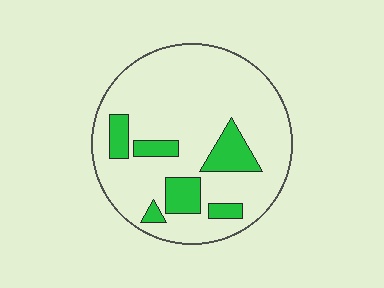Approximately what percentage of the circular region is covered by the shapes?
Approximately 20%.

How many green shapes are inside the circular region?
6.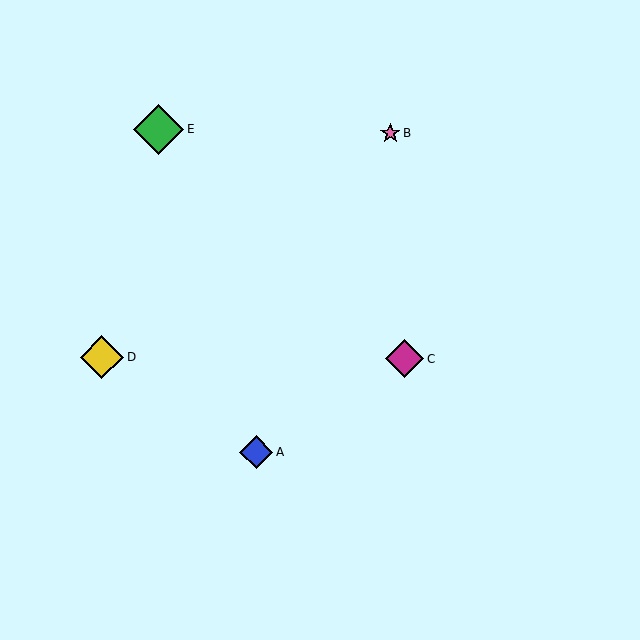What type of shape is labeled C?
Shape C is a magenta diamond.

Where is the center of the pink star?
The center of the pink star is at (390, 133).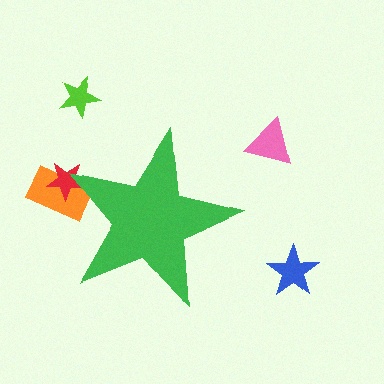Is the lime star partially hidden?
No, the lime star is fully visible.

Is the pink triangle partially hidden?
No, the pink triangle is fully visible.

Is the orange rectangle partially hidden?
Yes, the orange rectangle is partially hidden behind the green star.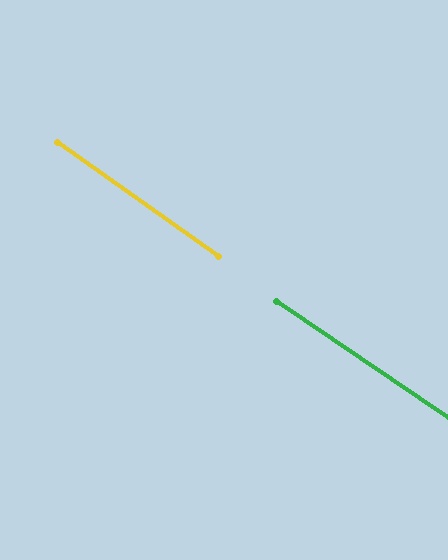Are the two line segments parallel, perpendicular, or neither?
Parallel — their directions differ by only 1.3°.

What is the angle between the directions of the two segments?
Approximately 1 degree.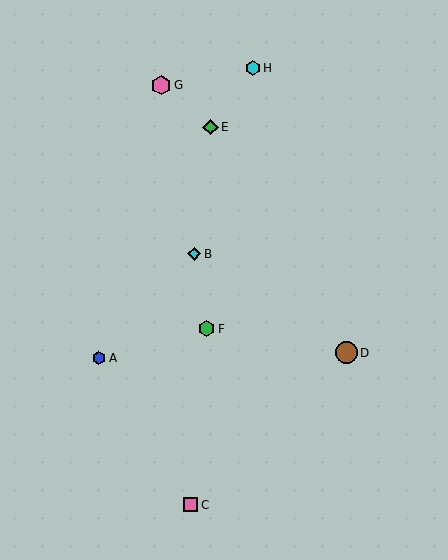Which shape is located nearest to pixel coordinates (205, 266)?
The cyan diamond (labeled B) at (194, 254) is nearest to that location.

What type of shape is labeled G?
Shape G is a pink hexagon.